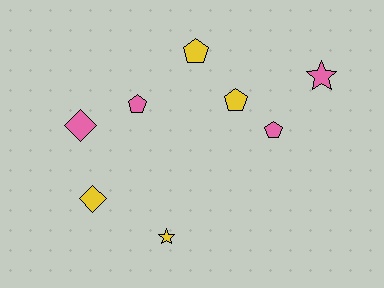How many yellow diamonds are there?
There is 1 yellow diamond.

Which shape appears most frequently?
Pentagon, with 4 objects.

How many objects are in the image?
There are 8 objects.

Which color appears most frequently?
Yellow, with 4 objects.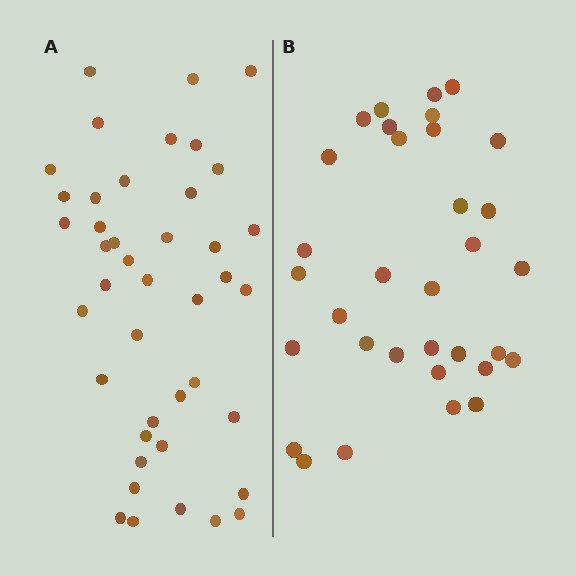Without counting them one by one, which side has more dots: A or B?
Region A (the left region) has more dots.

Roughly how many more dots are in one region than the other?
Region A has roughly 8 or so more dots than region B.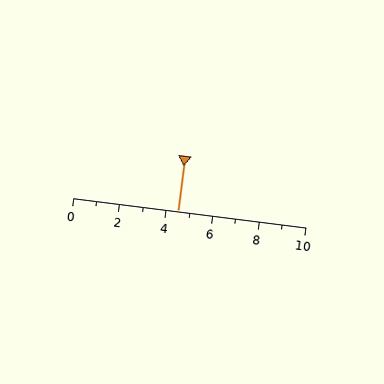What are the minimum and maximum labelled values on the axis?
The axis runs from 0 to 10.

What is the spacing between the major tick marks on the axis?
The major ticks are spaced 2 apart.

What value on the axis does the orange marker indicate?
The marker indicates approximately 4.5.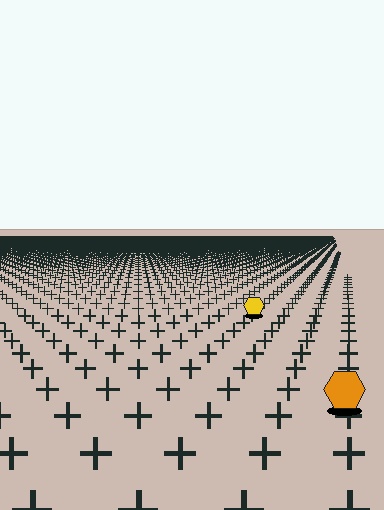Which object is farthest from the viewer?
The yellow hexagon is farthest from the viewer. It appears smaller and the ground texture around it is denser.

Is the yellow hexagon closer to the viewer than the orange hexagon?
No. The orange hexagon is closer — you can tell from the texture gradient: the ground texture is coarser near it.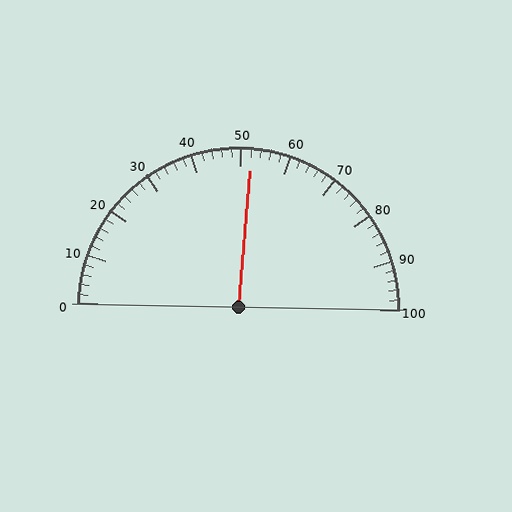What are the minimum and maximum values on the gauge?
The gauge ranges from 0 to 100.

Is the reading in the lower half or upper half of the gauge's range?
The reading is in the upper half of the range (0 to 100).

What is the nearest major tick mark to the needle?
The nearest major tick mark is 50.